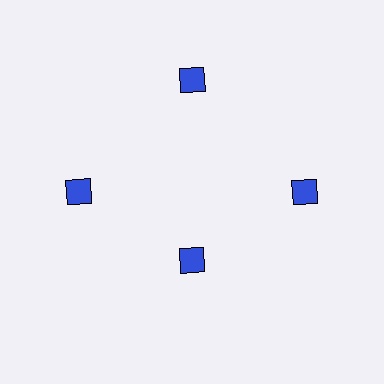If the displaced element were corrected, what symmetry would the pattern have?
It would have 4-fold rotational symmetry — the pattern would map onto itself every 90 degrees.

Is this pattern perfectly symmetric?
No. The 4 blue diamonds are arranged in a ring, but one element near the 6 o'clock position is pulled inward toward the center, breaking the 4-fold rotational symmetry.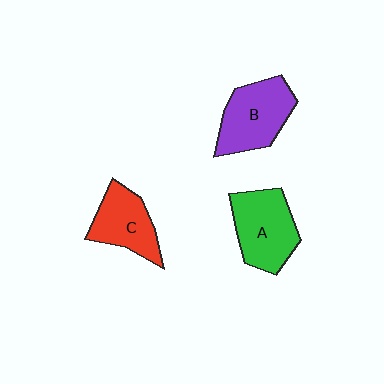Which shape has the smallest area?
Shape C (red).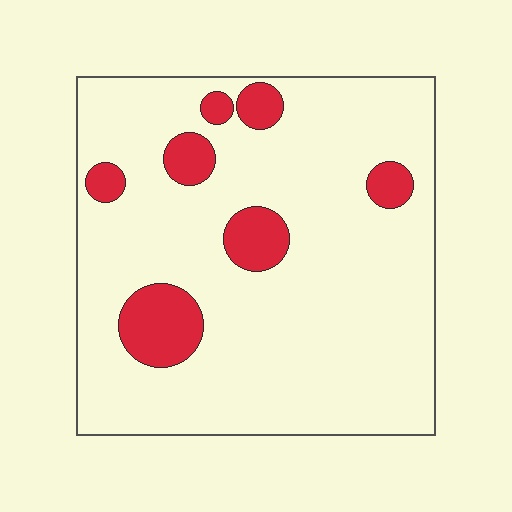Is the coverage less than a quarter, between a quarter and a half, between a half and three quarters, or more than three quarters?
Less than a quarter.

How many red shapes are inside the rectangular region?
7.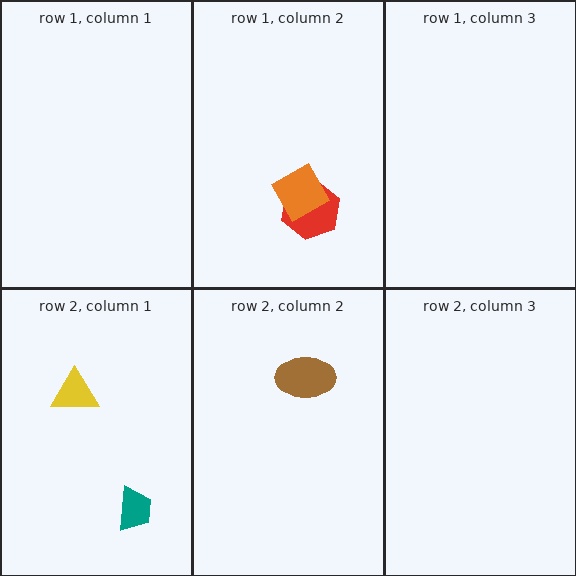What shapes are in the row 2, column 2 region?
The brown ellipse.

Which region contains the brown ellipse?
The row 2, column 2 region.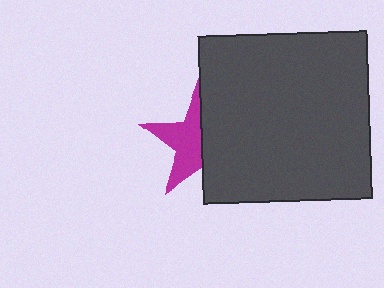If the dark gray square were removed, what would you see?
You would see the complete magenta star.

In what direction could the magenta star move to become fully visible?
The magenta star could move left. That would shift it out from behind the dark gray square entirely.